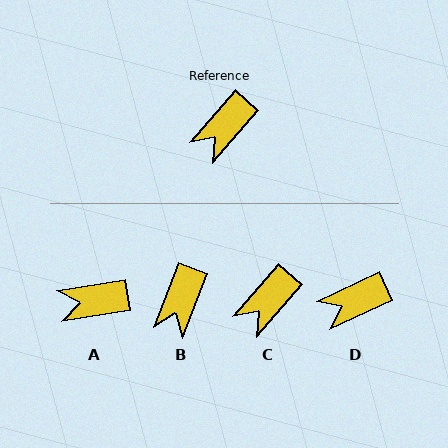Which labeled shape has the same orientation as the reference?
C.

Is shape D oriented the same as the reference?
No, it is off by about 24 degrees.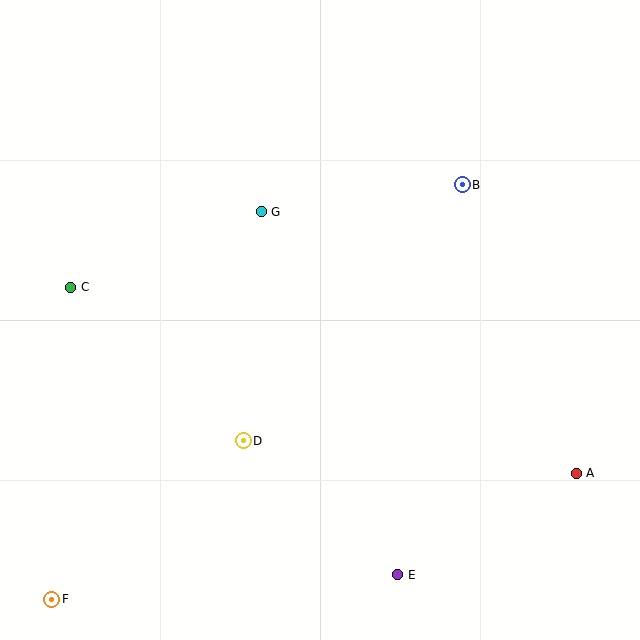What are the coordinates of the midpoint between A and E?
The midpoint between A and E is at (487, 524).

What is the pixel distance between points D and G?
The distance between D and G is 230 pixels.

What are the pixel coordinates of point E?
Point E is at (398, 575).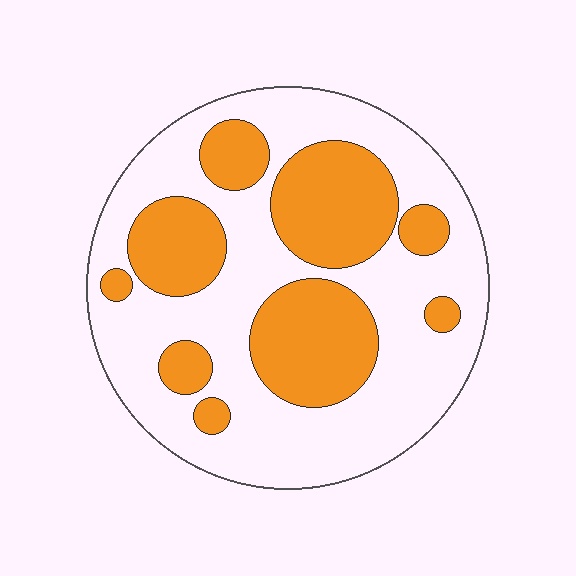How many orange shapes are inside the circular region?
9.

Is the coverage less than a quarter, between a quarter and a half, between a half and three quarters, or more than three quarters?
Between a quarter and a half.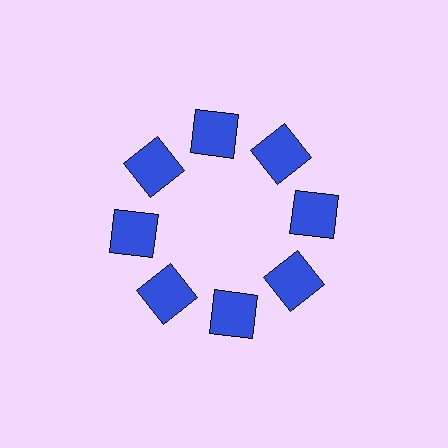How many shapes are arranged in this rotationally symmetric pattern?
There are 8 shapes, arranged in 8 groups of 1.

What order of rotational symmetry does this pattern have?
This pattern has 8-fold rotational symmetry.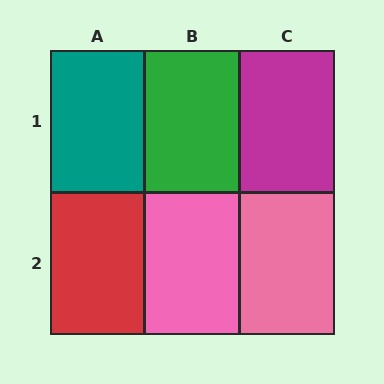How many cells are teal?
1 cell is teal.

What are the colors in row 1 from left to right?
Teal, green, magenta.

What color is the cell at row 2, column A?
Red.